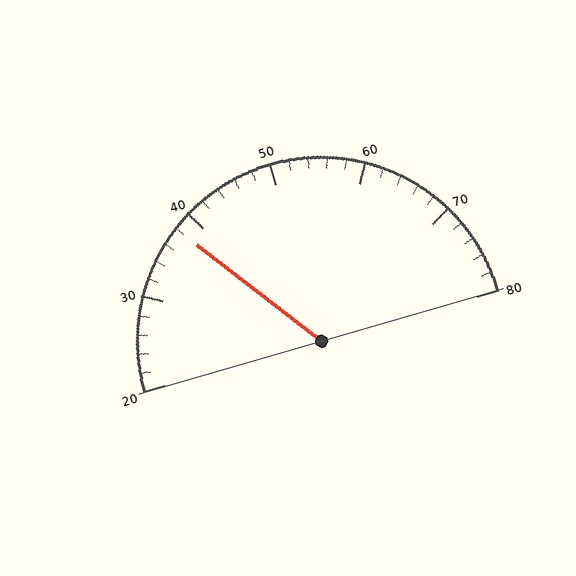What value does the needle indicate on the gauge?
The needle indicates approximately 38.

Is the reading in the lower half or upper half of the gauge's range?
The reading is in the lower half of the range (20 to 80).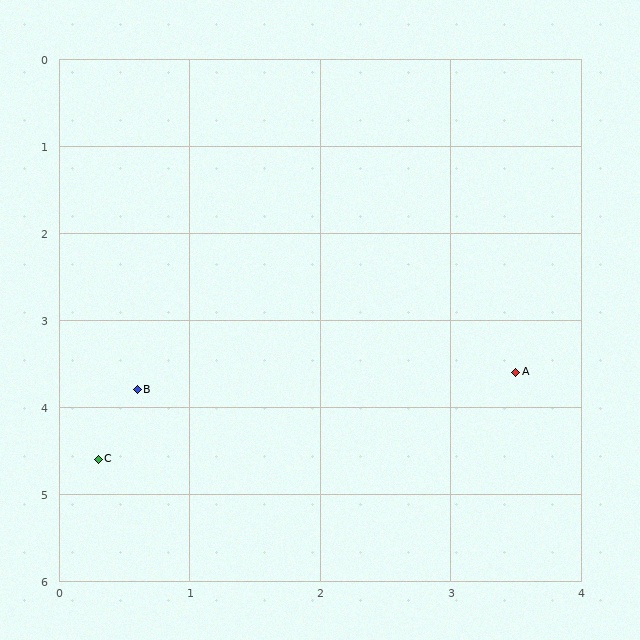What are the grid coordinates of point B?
Point B is at approximately (0.6, 3.8).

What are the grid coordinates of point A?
Point A is at approximately (3.5, 3.6).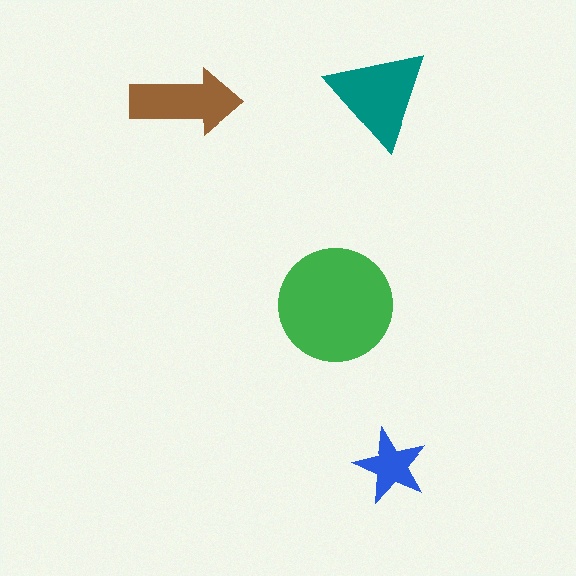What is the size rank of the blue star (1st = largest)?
4th.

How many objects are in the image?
There are 4 objects in the image.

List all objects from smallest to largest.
The blue star, the brown arrow, the teal triangle, the green circle.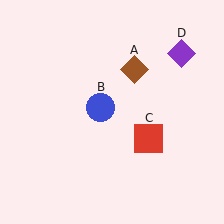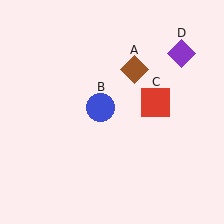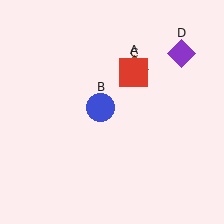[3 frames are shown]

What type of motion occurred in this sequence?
The red square (object C) rotated counterclockwise around the center of the scene.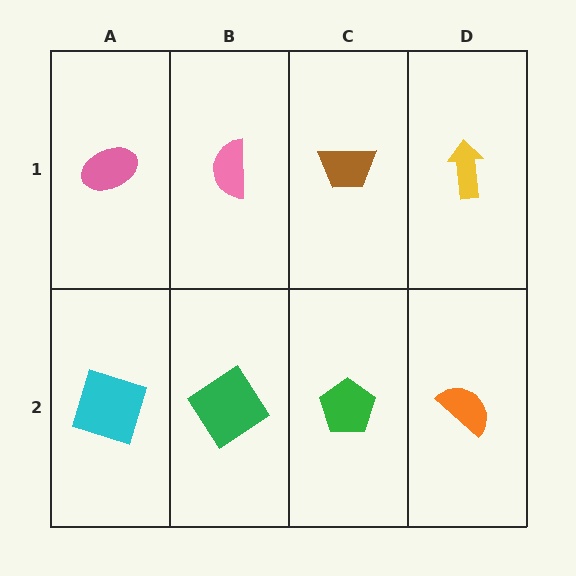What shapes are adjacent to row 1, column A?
A cyan square (row 2, column A), a pink semicircle (row 1, column B).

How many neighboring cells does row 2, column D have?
2.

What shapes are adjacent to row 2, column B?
A pink semicircle (row 1, column B), a cyan square (row 2, column A), a green pentagon (row 2, column C).